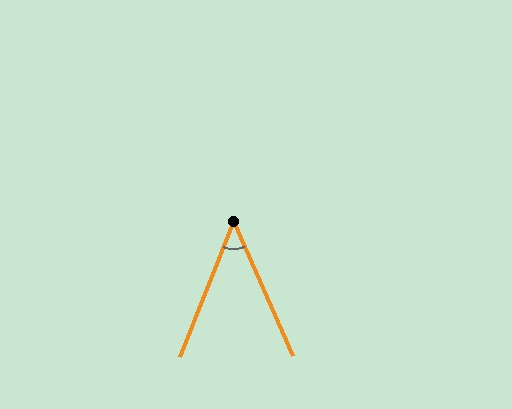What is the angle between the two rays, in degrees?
Approximately 45 degrees.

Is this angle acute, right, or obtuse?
It is acute.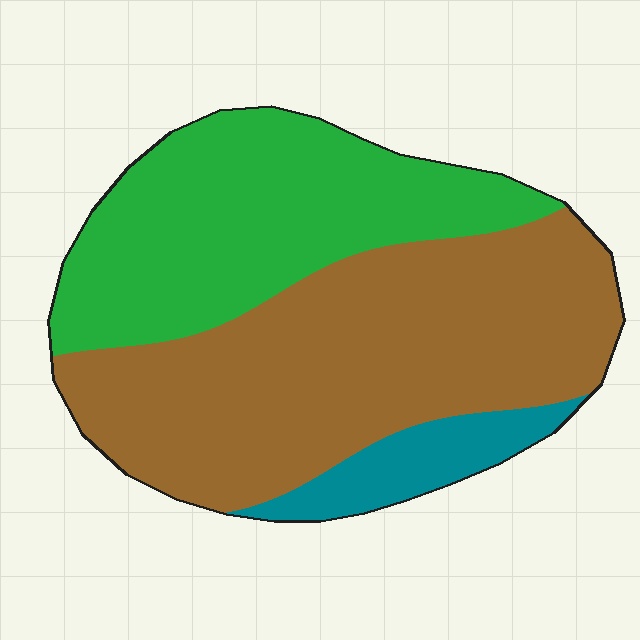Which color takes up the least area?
Teal, at roughly 10%.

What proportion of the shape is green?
Green takes up about three eighths (3/8) of the shape.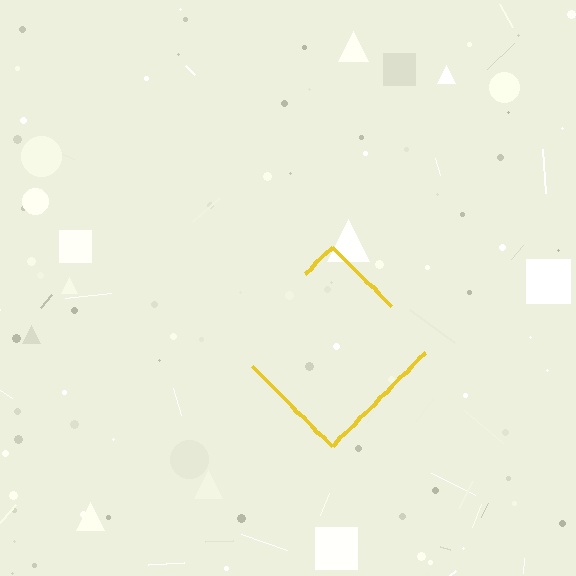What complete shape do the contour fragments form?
The contour fragments form a diamond.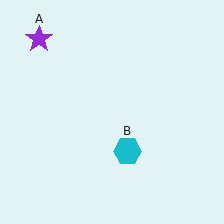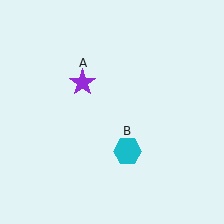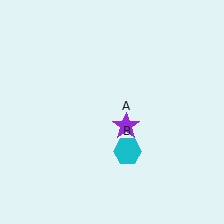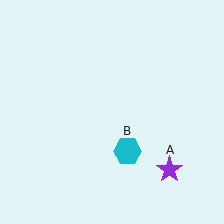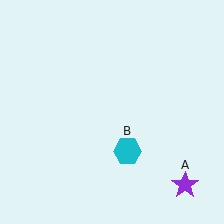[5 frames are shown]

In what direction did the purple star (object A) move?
The purple star (object A) moved down and to the right.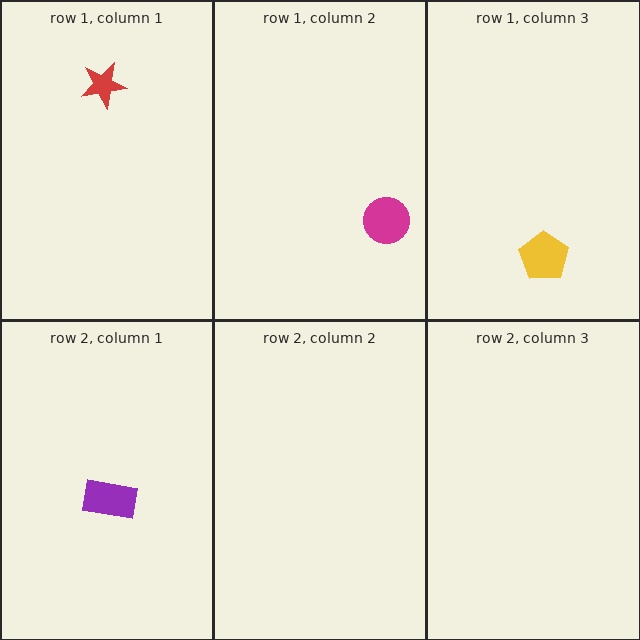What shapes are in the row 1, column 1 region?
The red star.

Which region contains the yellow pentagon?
The row 1, column 3 region.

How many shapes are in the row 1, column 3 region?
1.